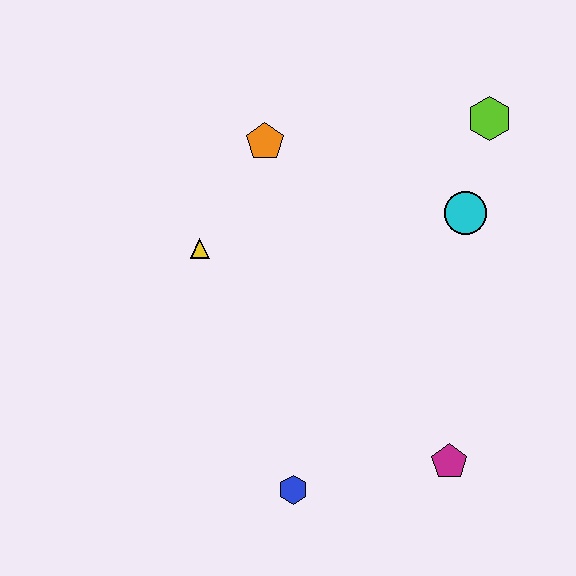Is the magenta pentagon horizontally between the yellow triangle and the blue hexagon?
No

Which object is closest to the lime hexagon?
The cyan circle is closest to the lime hexagon.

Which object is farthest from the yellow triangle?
The magenta pentagon is farthest from the yellow triangle.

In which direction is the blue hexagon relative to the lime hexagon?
The blue hexagon is below the lime hexagon.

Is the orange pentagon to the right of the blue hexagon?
No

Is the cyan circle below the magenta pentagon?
No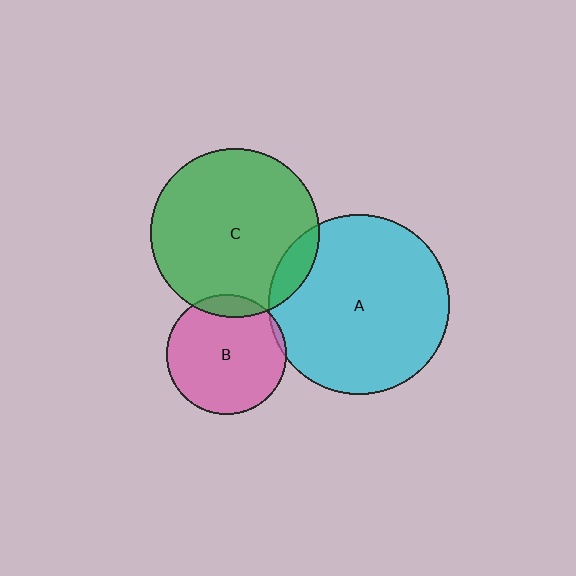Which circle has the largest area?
Circle A (cyan).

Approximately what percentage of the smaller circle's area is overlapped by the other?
Approximately 10%.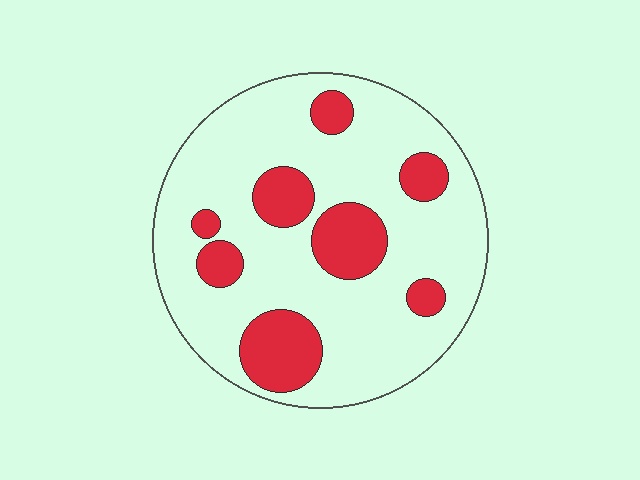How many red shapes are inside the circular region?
8.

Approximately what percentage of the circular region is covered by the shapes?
Approximately 25%.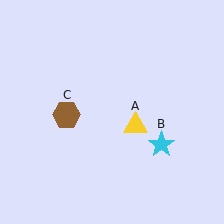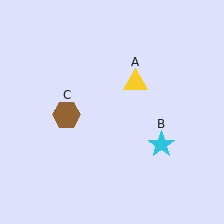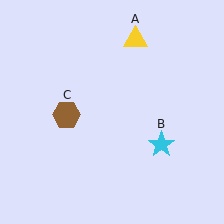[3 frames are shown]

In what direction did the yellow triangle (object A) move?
The yellow triangle (object A) moved up.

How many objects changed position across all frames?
1 object changed position: yellow triangle (object A).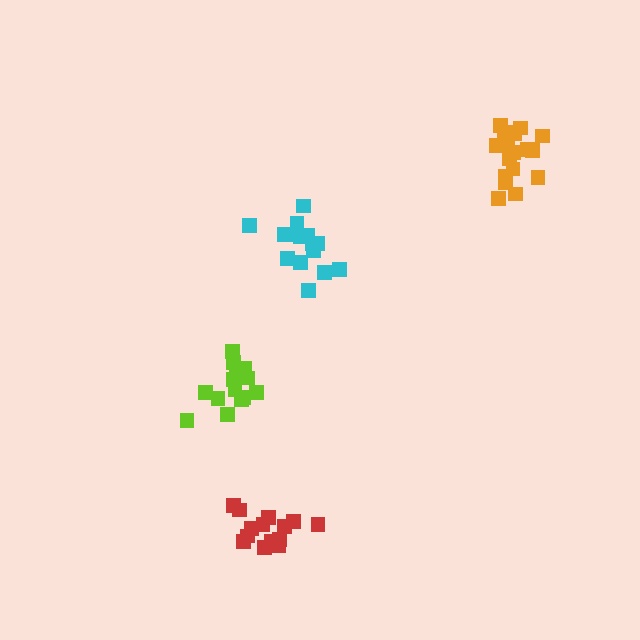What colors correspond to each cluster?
The clusters are colored: lime, red, orange, cyan.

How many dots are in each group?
Group 1: 16 dots, Group 2: 14 dots, Group 3: 18 dots, Group 4: 15 dots (63 total).